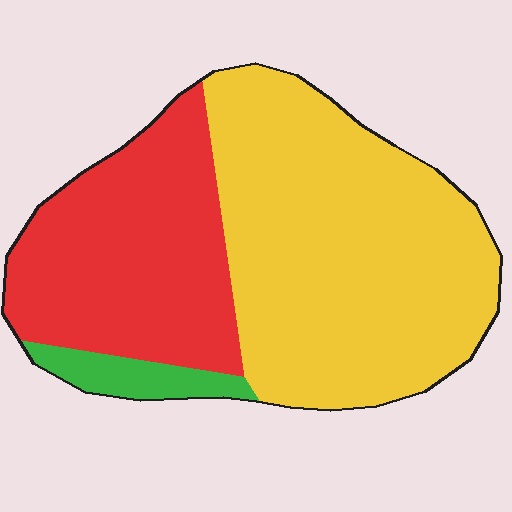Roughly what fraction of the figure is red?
Red takes up about three eighths (3/8) of the figure.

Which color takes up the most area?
Yellow, at roughly 60%.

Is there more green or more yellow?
Yellow.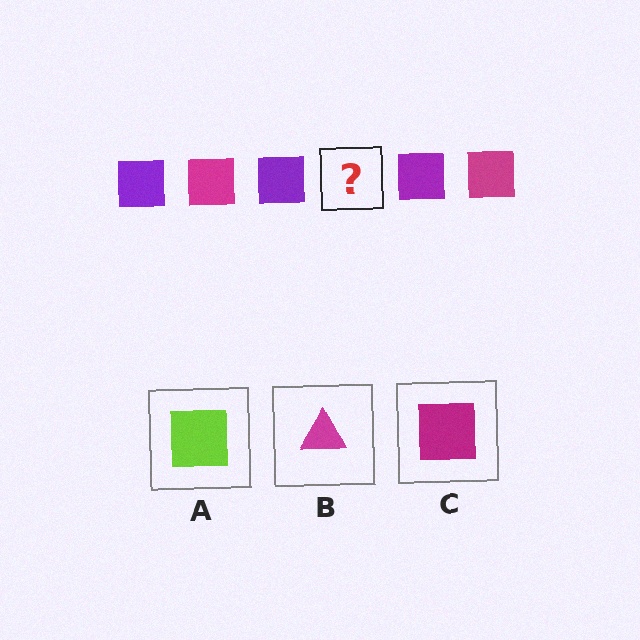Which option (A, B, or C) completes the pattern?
C.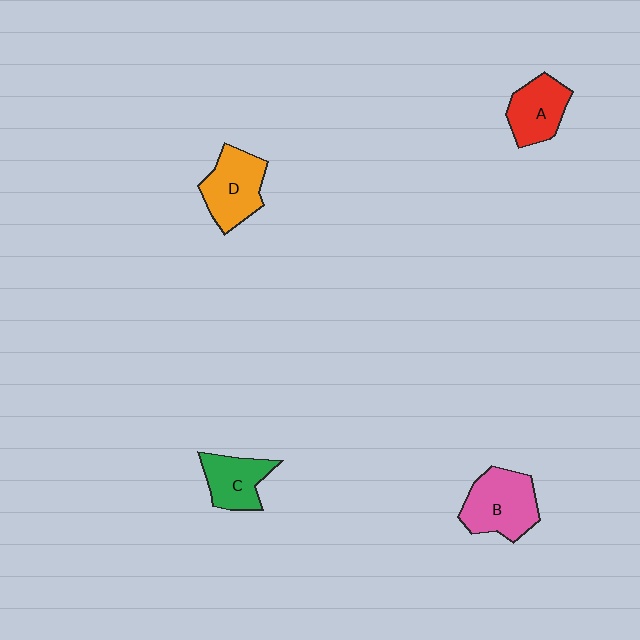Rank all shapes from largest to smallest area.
From largest to smallest: B (pink), D (orange), A (red), C (green).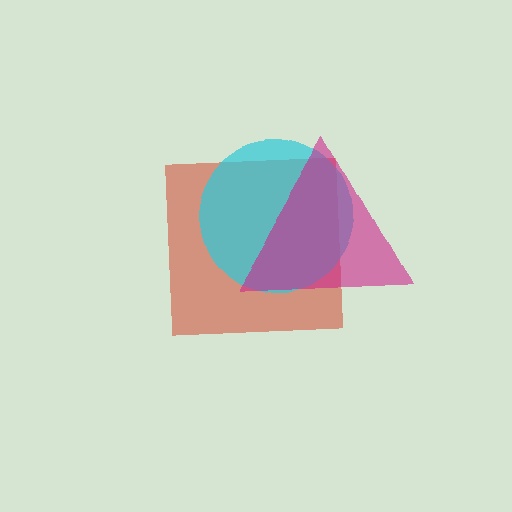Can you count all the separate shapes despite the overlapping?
Yes, there are 3 separate shapes.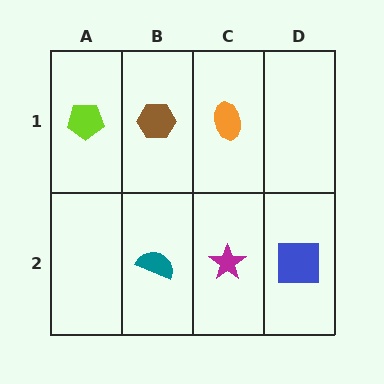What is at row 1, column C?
An orange ellipse.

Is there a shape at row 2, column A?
No, that cell is empty.